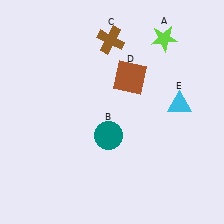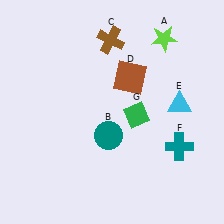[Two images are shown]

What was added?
A teal cross (F), a green diamond (G) were added in Image 2.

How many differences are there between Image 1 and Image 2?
There are 2 differences between the two images.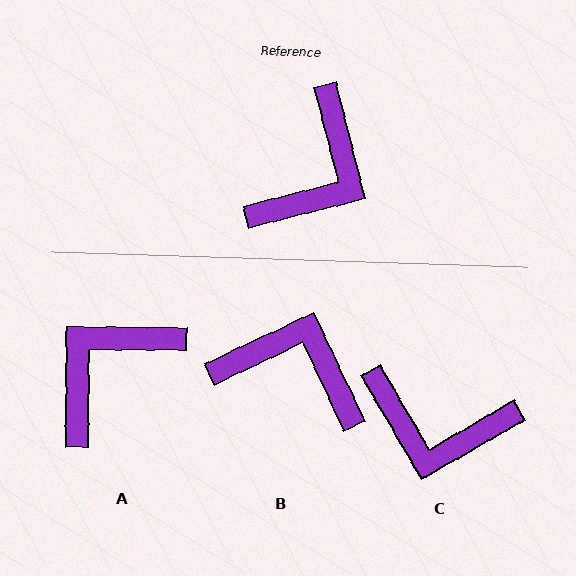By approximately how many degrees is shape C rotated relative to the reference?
Approximately 74 degrees clockwise.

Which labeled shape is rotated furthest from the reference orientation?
A, about 166 degrees away.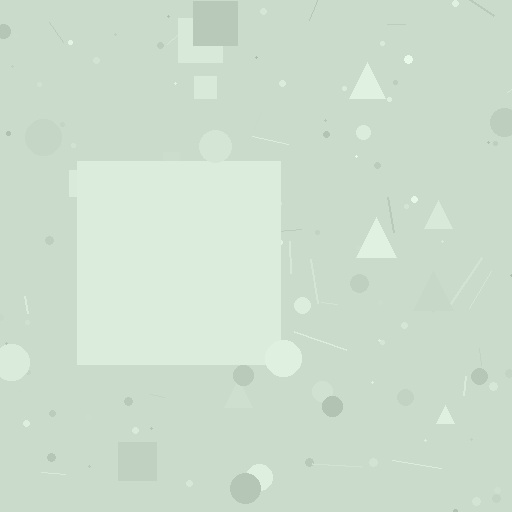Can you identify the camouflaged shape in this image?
The camouflaged shape is a square.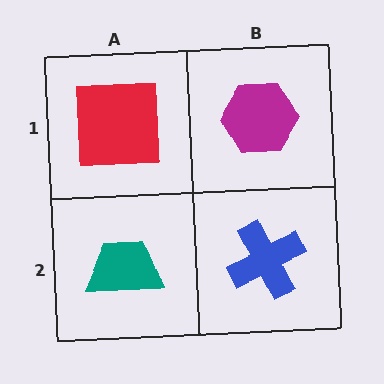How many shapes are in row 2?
2 shapes.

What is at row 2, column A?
A teal trapezoid.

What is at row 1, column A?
A red square.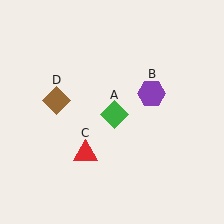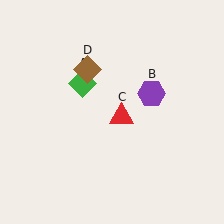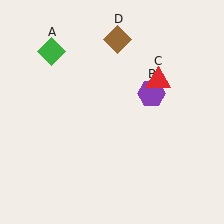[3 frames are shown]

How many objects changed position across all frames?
3 objects changed position: green diamond (object A), red triangle (object C), brown diamond (object D).